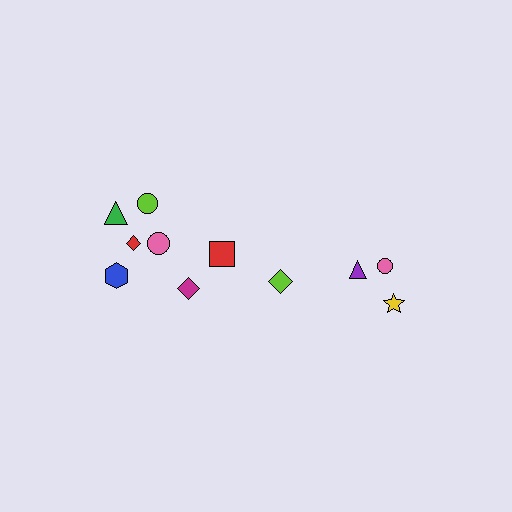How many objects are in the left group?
There are 7 objects.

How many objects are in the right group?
There are 4 objects.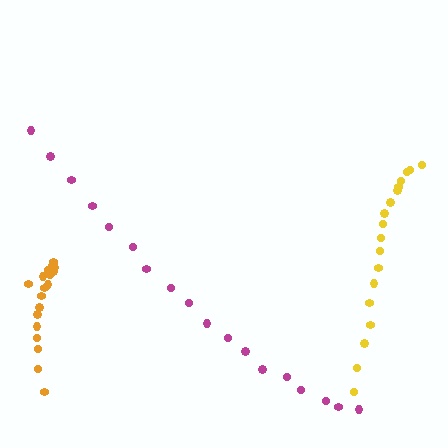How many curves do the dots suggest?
There are 3 distinct paths.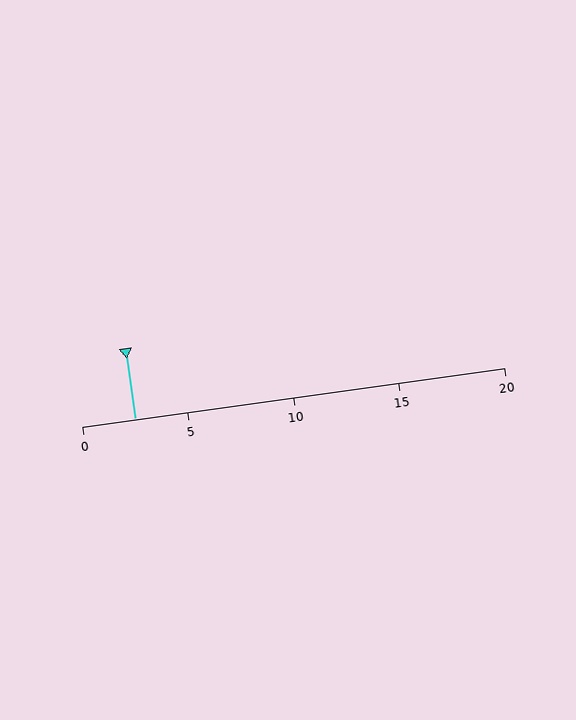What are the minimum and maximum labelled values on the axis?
The axis runs from 0 to 20.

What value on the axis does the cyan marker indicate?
The marker indicates approximately 2.5.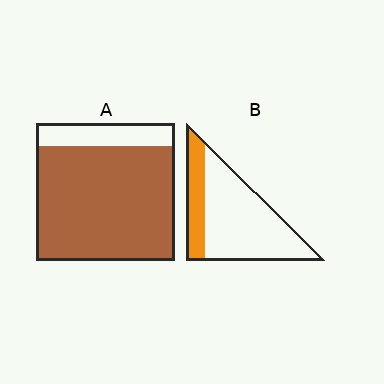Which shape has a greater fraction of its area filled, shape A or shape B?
Shape A.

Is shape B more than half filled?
No.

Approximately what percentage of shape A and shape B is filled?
A is approximately 85% and B is approximately 25%.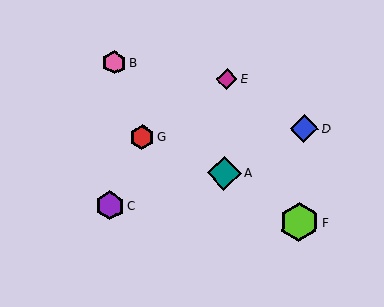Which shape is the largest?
The lime hexagon (labeled F) is the largest.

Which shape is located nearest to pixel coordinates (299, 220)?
The lime hexagon (labeled F) at (299, 222) is nearest to that location.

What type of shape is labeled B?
Shape B is a pink hexagon.